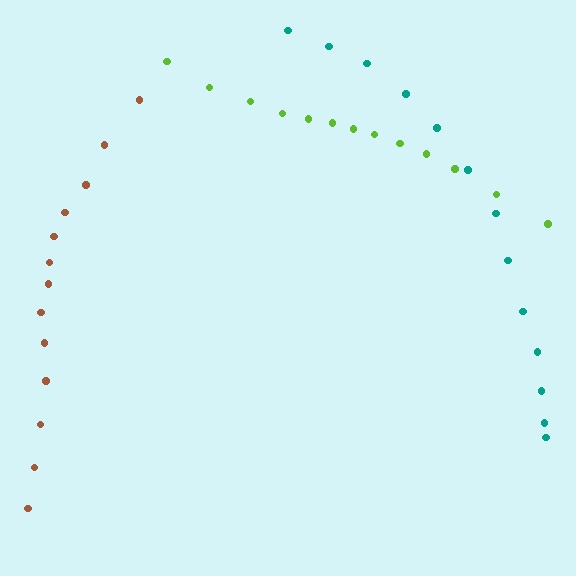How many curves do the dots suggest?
There are 3 distinct paths.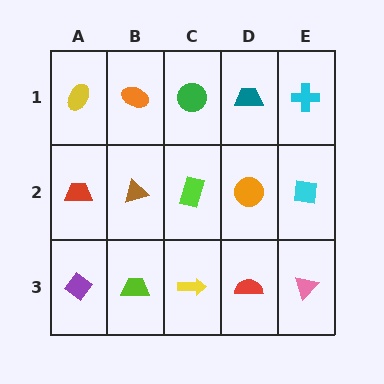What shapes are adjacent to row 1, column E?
A cyan square (row 2, column E), a teal trapezoid (row 1, column D).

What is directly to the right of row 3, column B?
A yellow arrow.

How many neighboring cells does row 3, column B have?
3.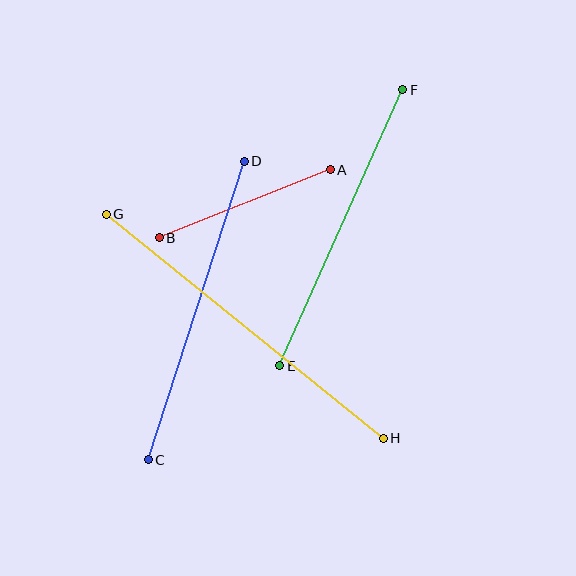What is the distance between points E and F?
The distance is approximately 302 pixels.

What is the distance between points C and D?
The distance is approximately 313 pixels.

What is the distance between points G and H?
The distance is approximately 356 pixels.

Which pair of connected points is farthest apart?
Points G and H are farthest apart.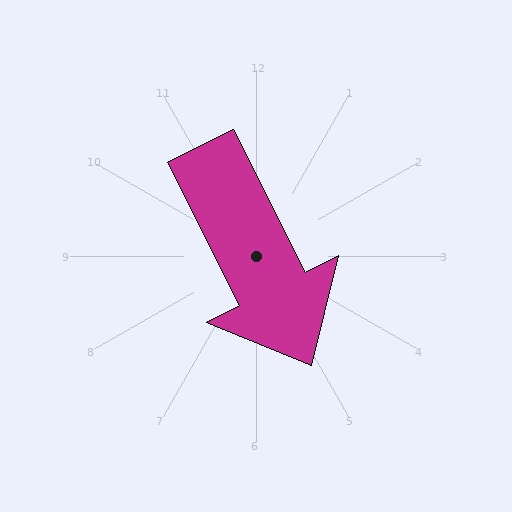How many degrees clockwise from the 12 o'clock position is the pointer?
Approximately 153 degrees.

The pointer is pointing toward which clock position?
Roughly 5 o'clock.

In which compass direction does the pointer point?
Southeast.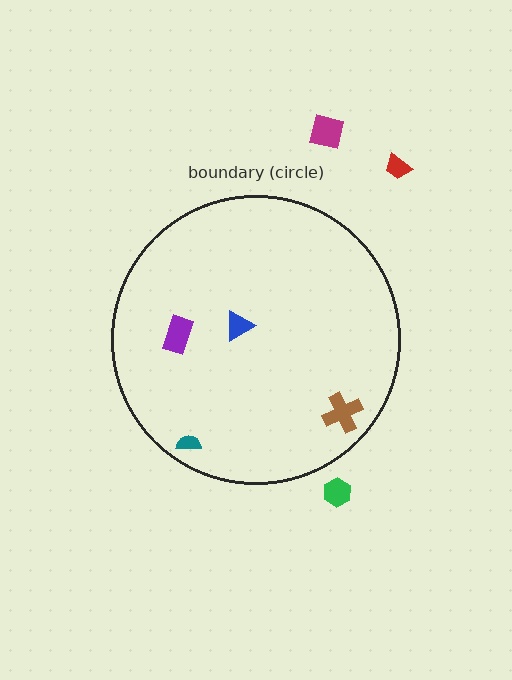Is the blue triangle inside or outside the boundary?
Inside.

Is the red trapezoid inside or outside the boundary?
Outside.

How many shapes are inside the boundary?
4 inside, 3 outside.